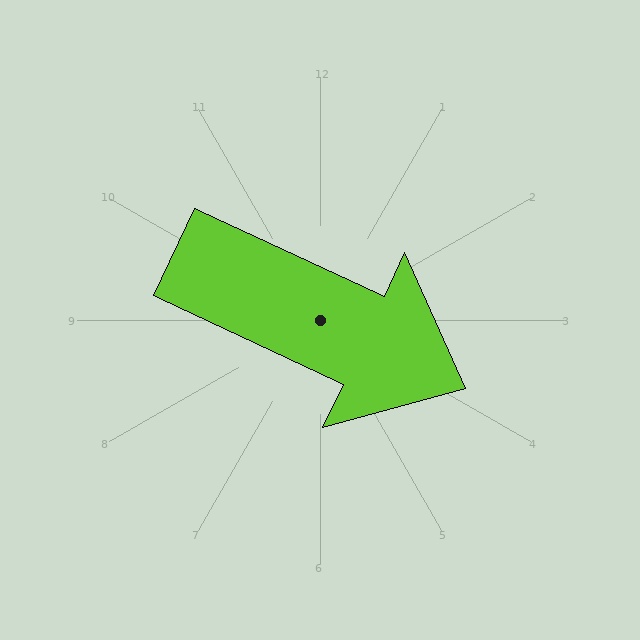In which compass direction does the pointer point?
Southeast.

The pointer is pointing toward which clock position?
Roughly 4 o'clock.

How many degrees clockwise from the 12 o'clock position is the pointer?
Approximately 115 degrees.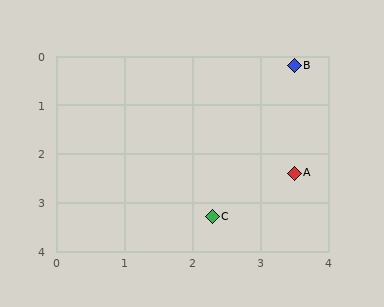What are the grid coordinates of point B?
Point B is at approximately (3.5, 0.2).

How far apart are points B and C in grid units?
Points B and C are about 3.3 grid units apart.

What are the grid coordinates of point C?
Point C is at approximately (2.3, 3.3).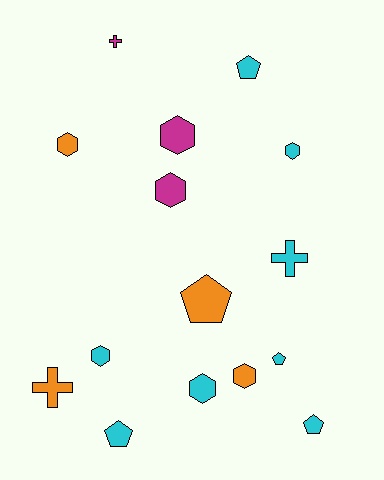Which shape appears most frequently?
Hexagon, with 7 objects.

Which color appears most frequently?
Cyan, with 8 objects.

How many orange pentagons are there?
There is 1 orange pentagon.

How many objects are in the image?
There are 15 objects.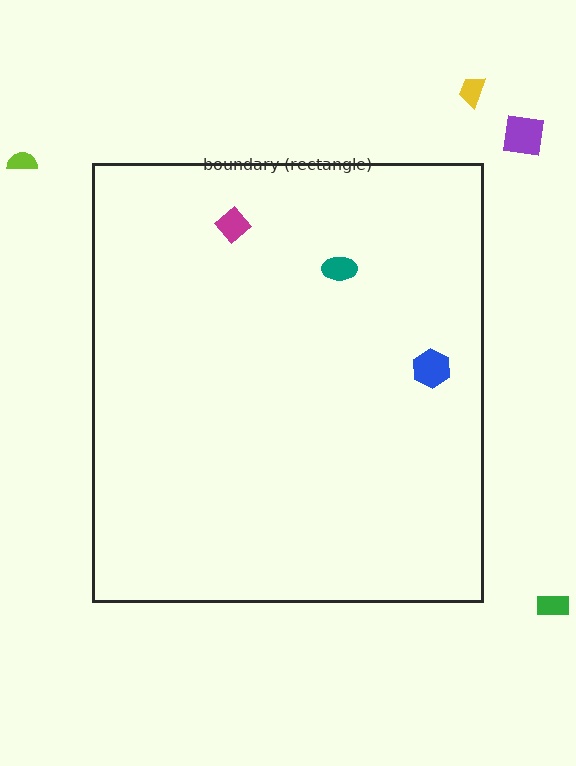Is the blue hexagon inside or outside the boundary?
Inside.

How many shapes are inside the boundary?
3 inside, 4 outside.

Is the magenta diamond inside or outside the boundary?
Inside.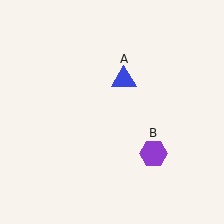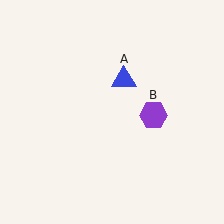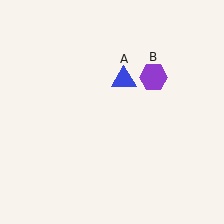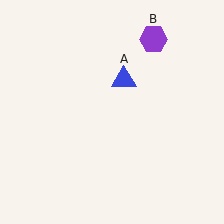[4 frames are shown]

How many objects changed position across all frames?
1 object changed position: purple hexagon (object B).